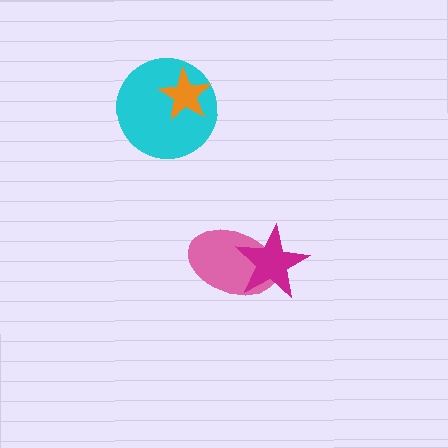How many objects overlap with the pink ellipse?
1 object overlaps with the pink ellipse.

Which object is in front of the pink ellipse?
The magenta star is in front of the pink ellipse.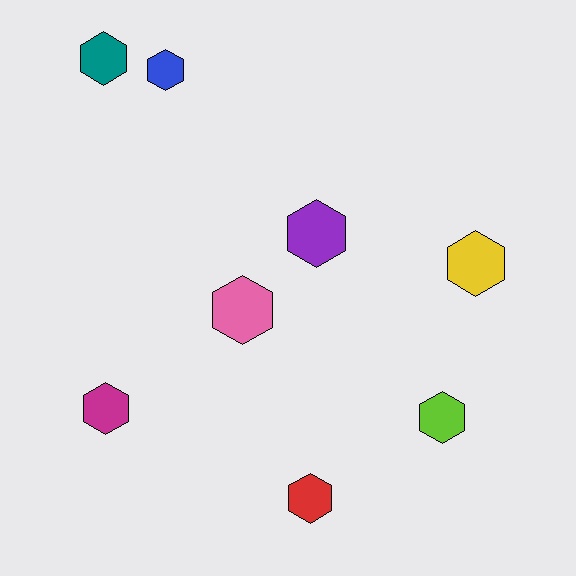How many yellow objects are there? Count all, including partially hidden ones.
There is 1 yellow object.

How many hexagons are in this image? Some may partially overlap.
There are 8 hexagons.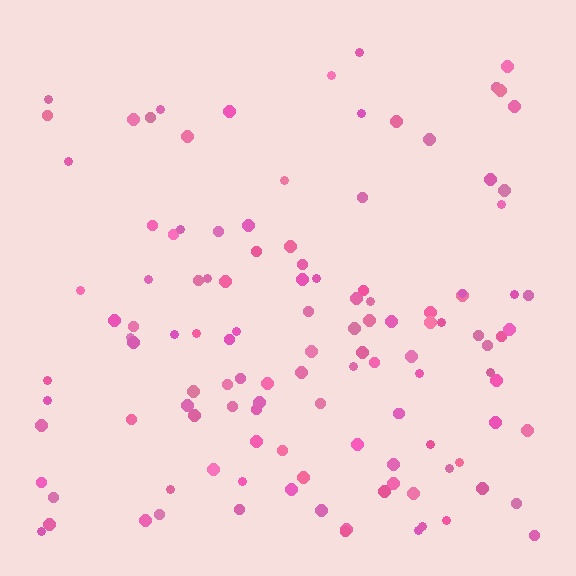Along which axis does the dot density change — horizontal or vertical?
Vertical.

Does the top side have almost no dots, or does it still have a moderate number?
Still a moderate number, just noticeably fewer than the bottom.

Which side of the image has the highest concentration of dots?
The bottom.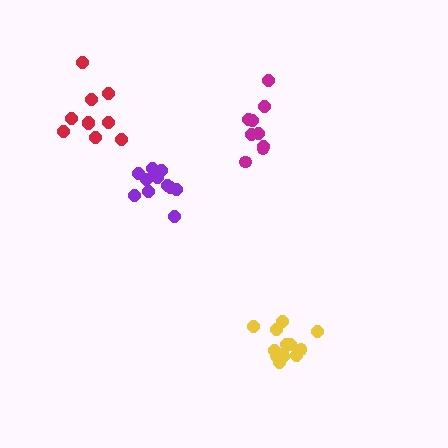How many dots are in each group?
Group 1: 10 dots, Group 2: 9 dots, Group 3: 13 dots, Group 4: 11 dots (43 total).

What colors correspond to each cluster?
The clusters are colored: red, magenta, yellow, purple.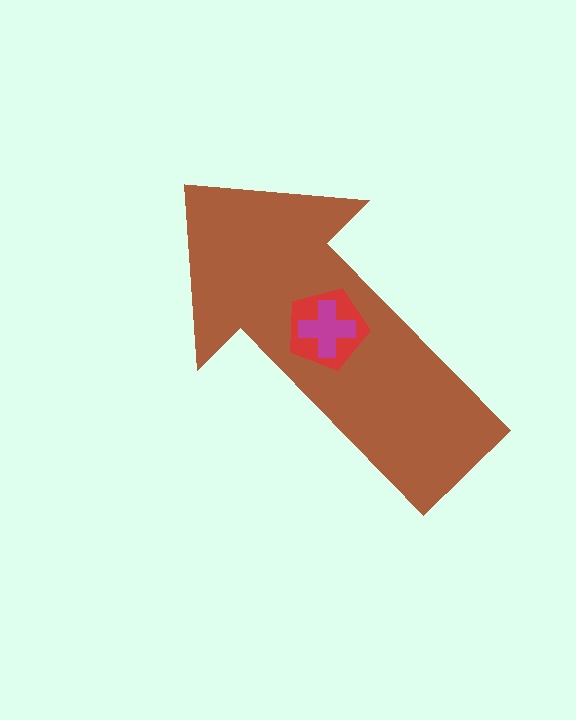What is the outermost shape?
The brown arrow.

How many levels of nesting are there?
3.